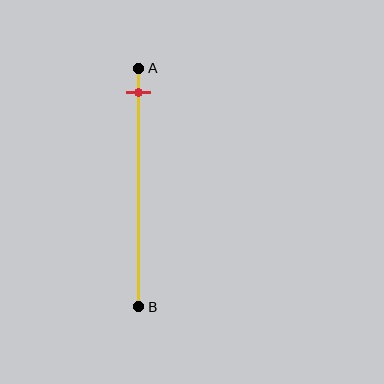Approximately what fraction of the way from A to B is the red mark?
The red mark is approximately 10% of the way from A to B.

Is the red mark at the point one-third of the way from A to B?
No, the mark is at about 10% from A, not at the 33% one-third point.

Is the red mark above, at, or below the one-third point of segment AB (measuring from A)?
The red mark is above the one-third point of segment AB.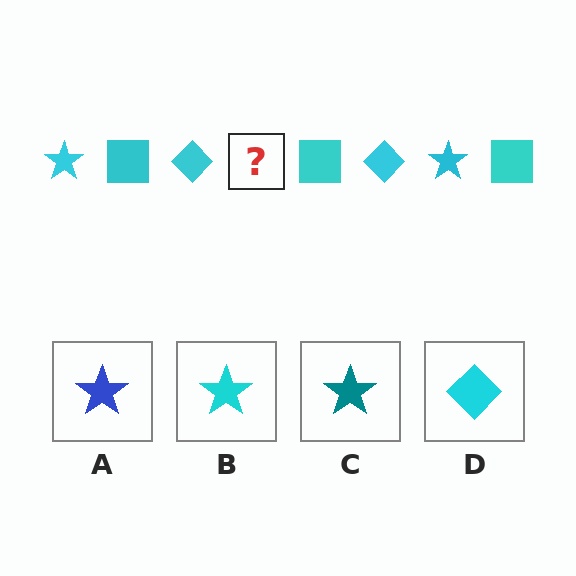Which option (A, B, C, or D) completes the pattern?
B.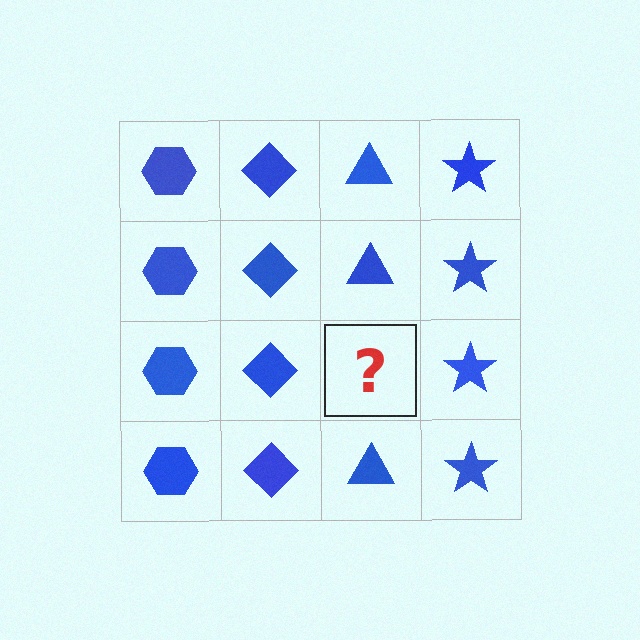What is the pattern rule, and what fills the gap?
The rule is that each column has a consistent shape. The gap should be filled with a blue triangle.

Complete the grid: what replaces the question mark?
The question mark should be replaced with a blue triangle.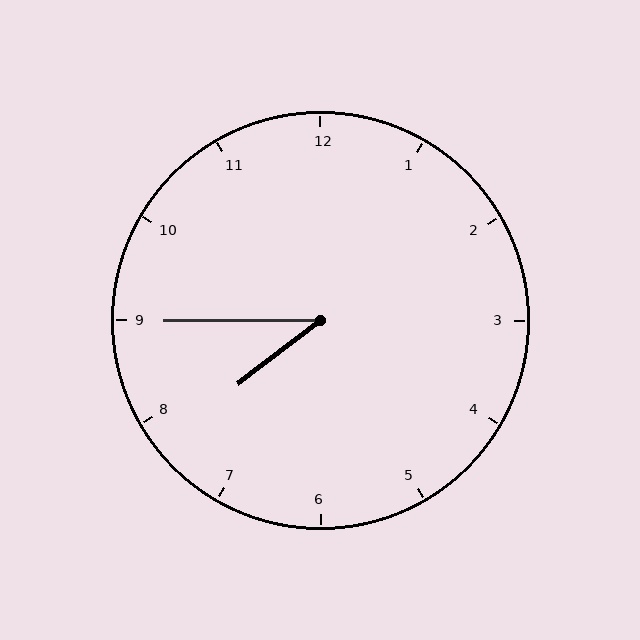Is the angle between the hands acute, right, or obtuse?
It is acute.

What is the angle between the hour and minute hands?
Approximately 38 degrees.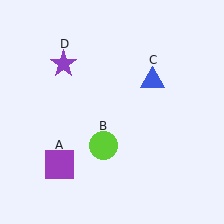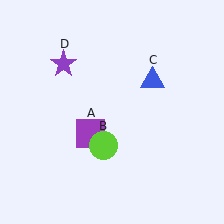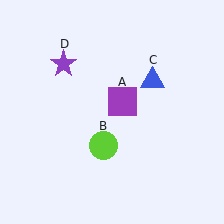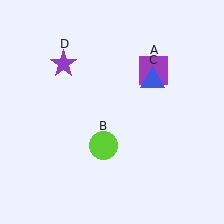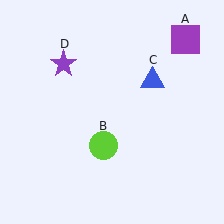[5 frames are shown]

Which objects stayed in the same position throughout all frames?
Lime circle (object B) and blue triangle (object C) and purple star (object D) remained stationary.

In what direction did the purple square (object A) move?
The purple square (object A) moved up and to the right.